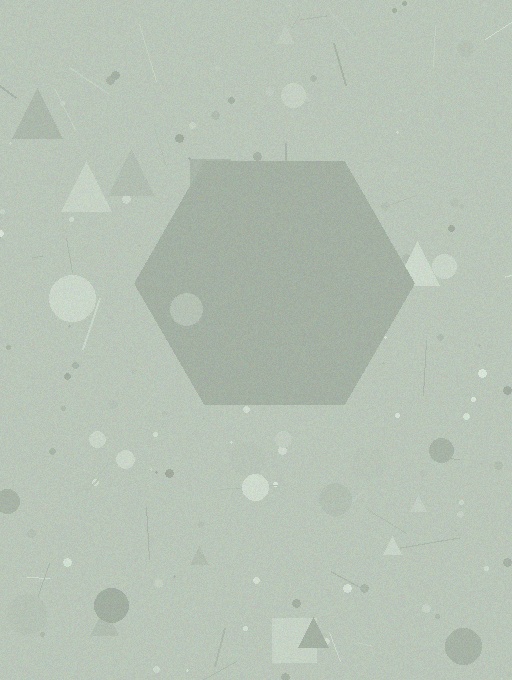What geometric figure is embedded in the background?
A hexagon is embedded in the background.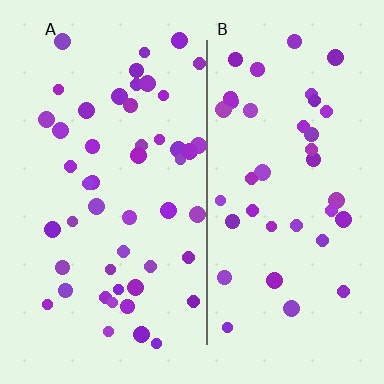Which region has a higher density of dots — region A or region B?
A (the left).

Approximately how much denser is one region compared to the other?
Approximately 1.2× — region A over region B.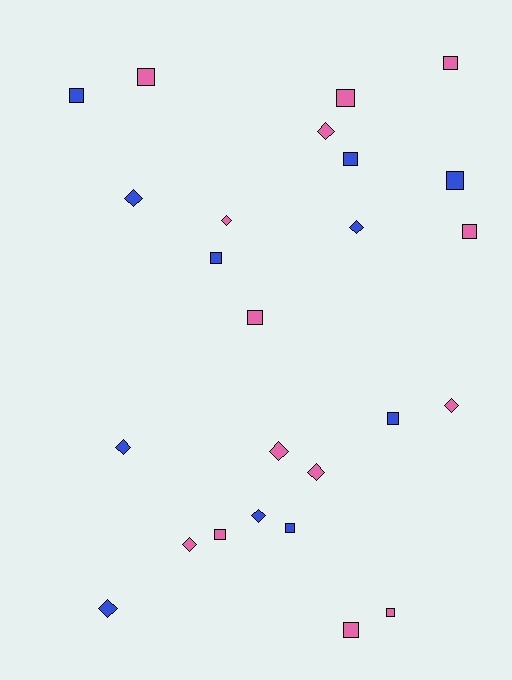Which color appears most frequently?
Pink, with 14 objects.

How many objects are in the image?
There are 25 objects.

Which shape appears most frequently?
Square, with 14 objects.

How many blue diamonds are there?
There are 5 blue diamonds.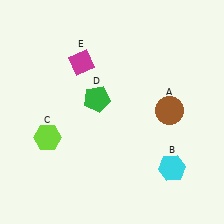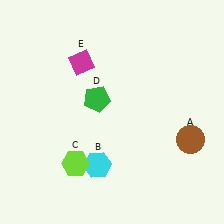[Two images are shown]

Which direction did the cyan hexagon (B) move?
The cyan hexagon (B) moved left.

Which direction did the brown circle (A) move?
The brown circle (A) moved down.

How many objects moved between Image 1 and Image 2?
3 objects moved between the two images.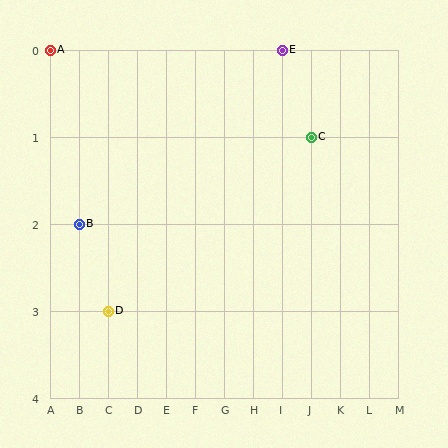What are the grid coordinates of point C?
Point C is at grid coordinates (J, 1).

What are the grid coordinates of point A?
Point A is at grid coordinates (A, 0).